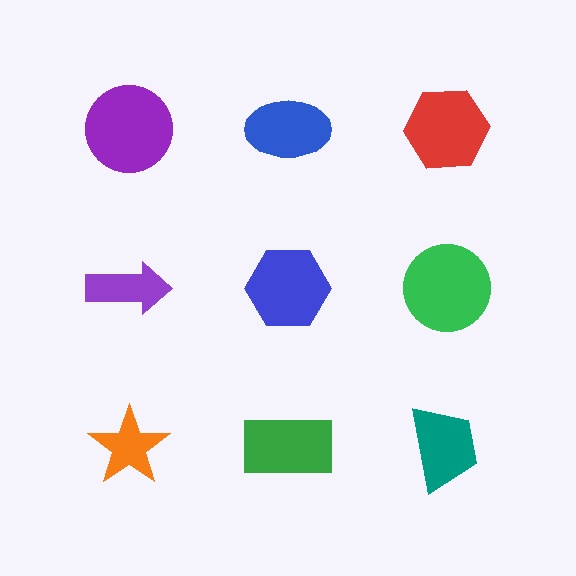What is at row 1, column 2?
A blue ellipse.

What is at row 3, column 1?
An orange star.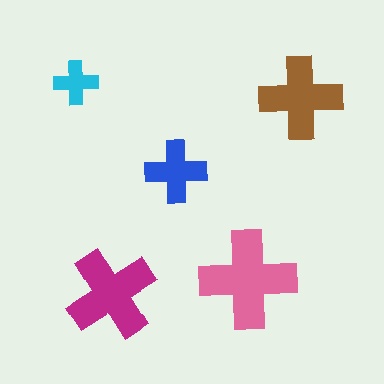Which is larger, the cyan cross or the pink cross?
The pink one.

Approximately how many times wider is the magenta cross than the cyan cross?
About 2 times wider.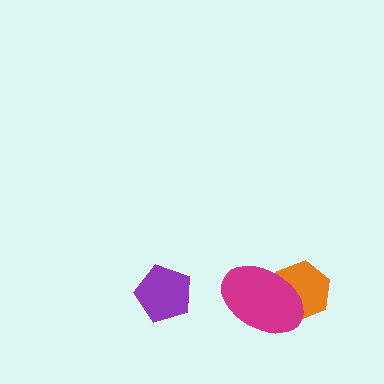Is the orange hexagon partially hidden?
Yes, it is partially covered by another shape.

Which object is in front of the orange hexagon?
The magenta ellipse is in front of the orange hexagon.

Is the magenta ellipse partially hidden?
No, no other shape covers it.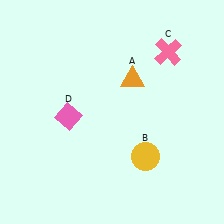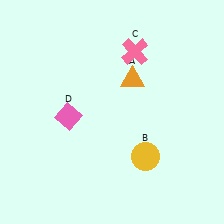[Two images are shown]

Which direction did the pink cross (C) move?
The pink cross (C) moved left.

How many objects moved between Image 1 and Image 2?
1 object moved between the two images.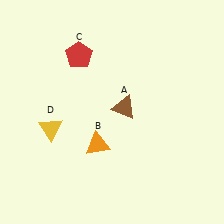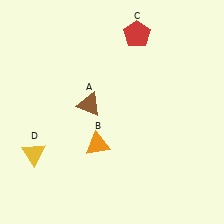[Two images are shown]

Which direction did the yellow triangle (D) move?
The yellow triangle (D) moved down.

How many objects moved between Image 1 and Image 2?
3 objects moved between the two images.